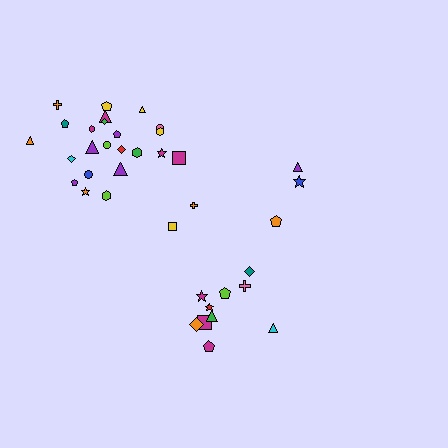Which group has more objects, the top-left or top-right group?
The top-left group.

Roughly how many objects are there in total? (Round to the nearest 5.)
Roughly 40 objects in total.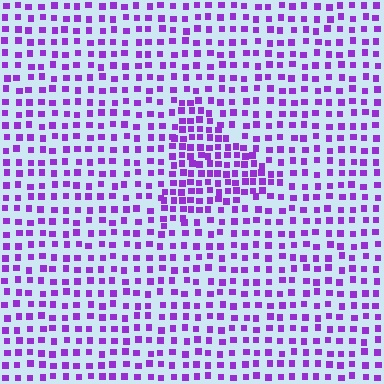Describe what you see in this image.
The image contains small purple elements arranged at two different densities. A triangle-shaped region is visible where the elements are more densely packed than the surrounding area.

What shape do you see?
I see a triangle.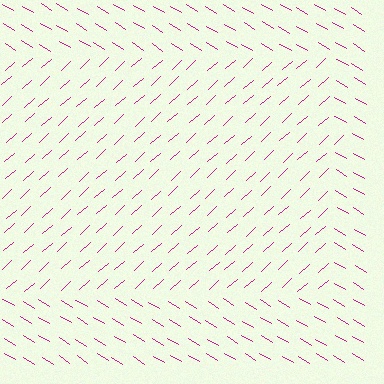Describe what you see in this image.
The image is filled with small magenta line segments. A rectangle region in the image has lines oriented differently from the surrounding lines, creating a visible texture boundary.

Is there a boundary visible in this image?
Yes, there is a texture boundary formed by a change in line orientation.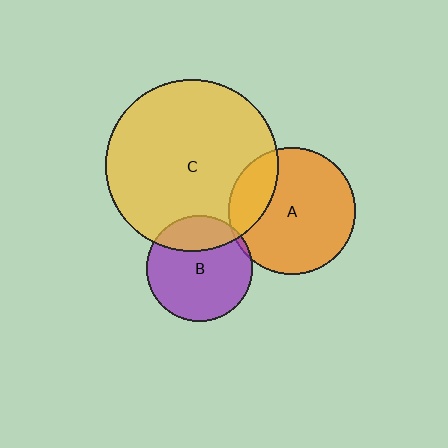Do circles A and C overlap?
Yes.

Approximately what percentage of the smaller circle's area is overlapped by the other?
Approximately 20%.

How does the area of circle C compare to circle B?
Approximately 2.6 times.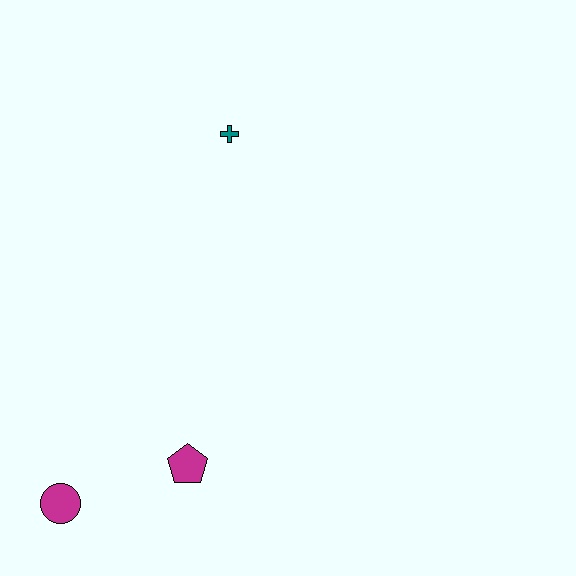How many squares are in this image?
There are no squares.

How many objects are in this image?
There are 3 objects.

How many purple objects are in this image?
There are no purple objects.